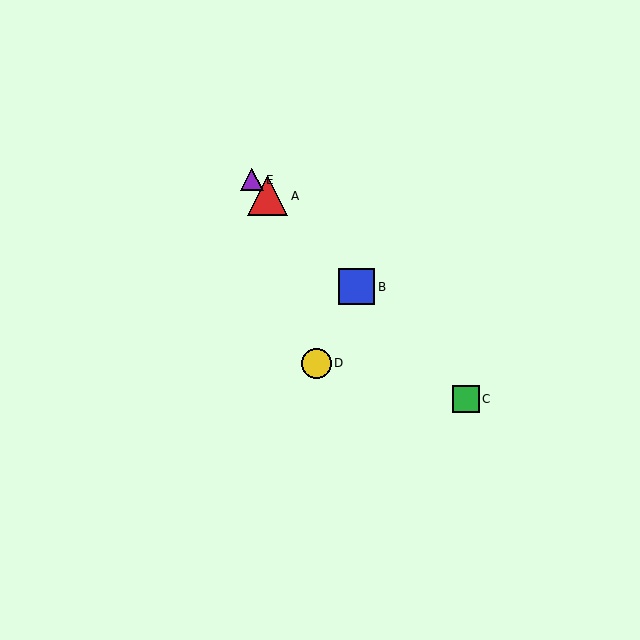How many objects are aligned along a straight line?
4 objects (A, B, C, E) are aligned along a straight line.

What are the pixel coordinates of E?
Object E is at (252, 180).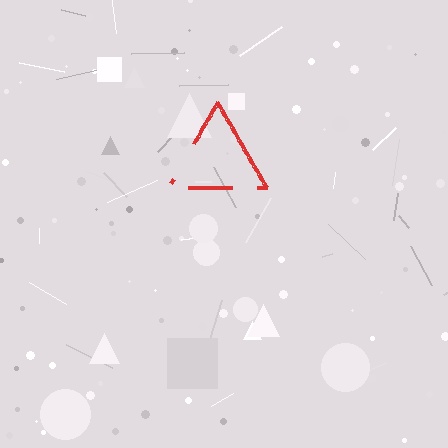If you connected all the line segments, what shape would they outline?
They would outline a triangle.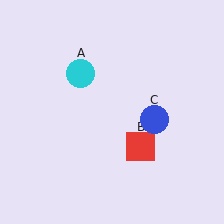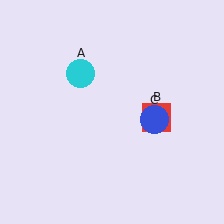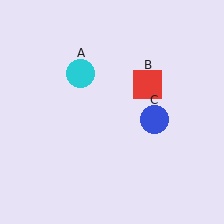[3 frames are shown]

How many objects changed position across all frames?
1 object changed position: red square (object B).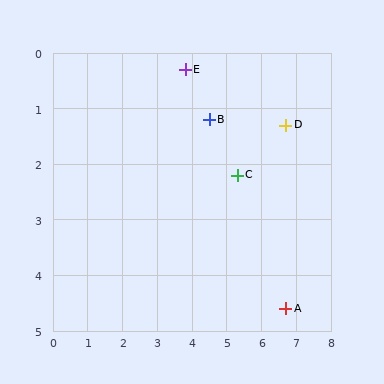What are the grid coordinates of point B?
Point B is at approximately (4.5, 1.2).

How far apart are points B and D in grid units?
Points B and D are about 2.2 grid units apart.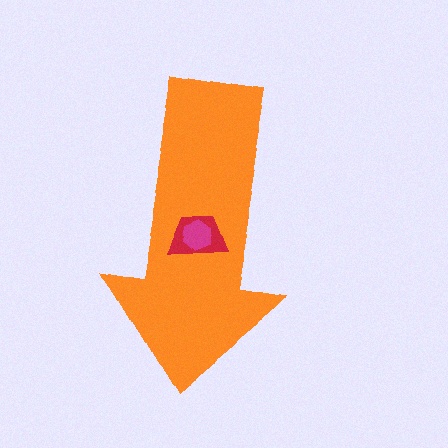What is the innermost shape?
The magenta hexagon.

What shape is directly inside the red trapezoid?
The magenta hexagon.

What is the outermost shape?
The orange arrow.